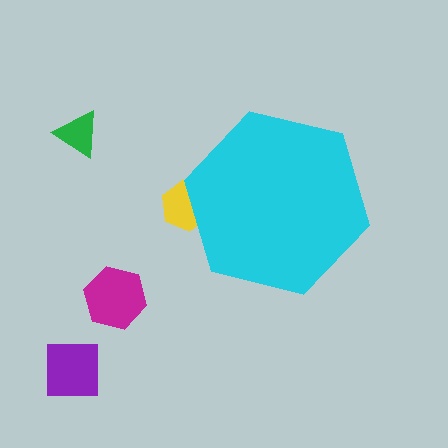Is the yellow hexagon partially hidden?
Yes, the yellow hexagon is partially hidden behind the cyan hexagon.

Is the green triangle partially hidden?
No, the green triangle is fully visible.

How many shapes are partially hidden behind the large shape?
1 shape is partially hidden.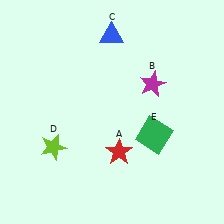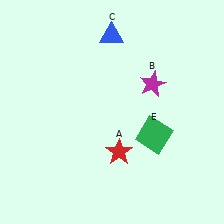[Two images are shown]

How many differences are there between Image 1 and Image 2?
There is 1 difference between the two images.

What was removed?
The lime star (D) was removed in Image 2.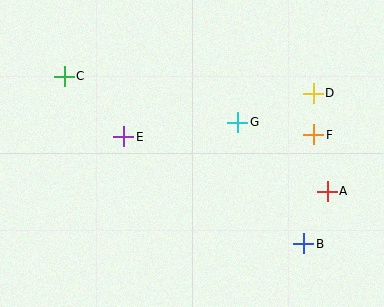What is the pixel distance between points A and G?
The distance between A and G is 113 pixels.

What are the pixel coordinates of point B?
Point B is at (304, 244).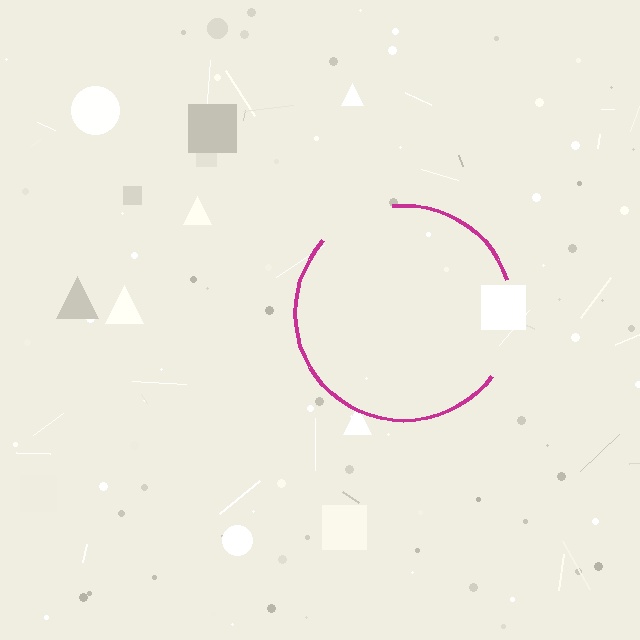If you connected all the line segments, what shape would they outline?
They would outline a circle.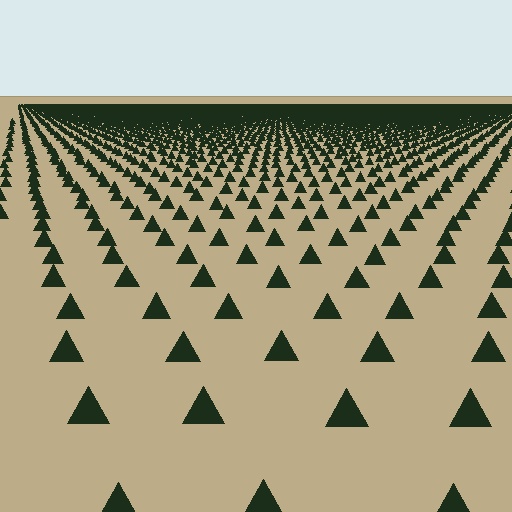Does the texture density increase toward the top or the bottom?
Density increases toward the top.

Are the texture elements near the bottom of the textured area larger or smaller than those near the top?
Larger. Near the bottom, elements are closer to the viewer and appear at a bigger on-screen size.